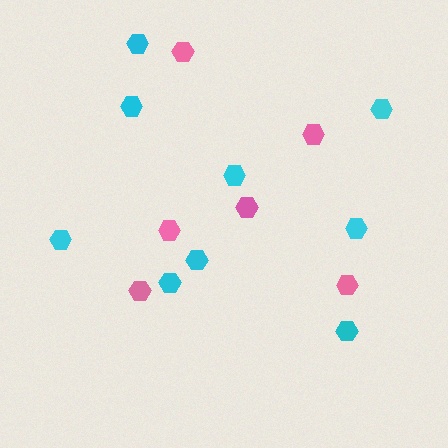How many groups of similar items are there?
There are 2 groups: one group of pink hexagons (6) and one group of cyan hexagons (9).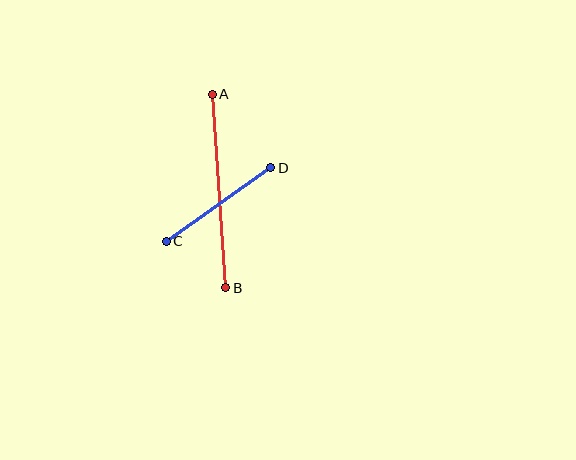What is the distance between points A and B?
The distance is approximately 194 pixels.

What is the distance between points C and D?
The distance is approximately 128 pixels.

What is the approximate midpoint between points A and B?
The midpoint is at approximately (219, 191) pixels.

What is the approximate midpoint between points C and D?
The midpoint is at approximately (218, 204) pixels.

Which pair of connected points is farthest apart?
Points A and B are farthest apart.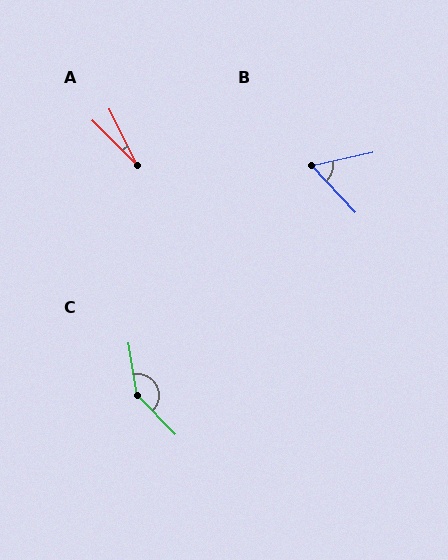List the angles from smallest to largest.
A (19°), B (59°), C (145°).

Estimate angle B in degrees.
Approximately 59 degrees.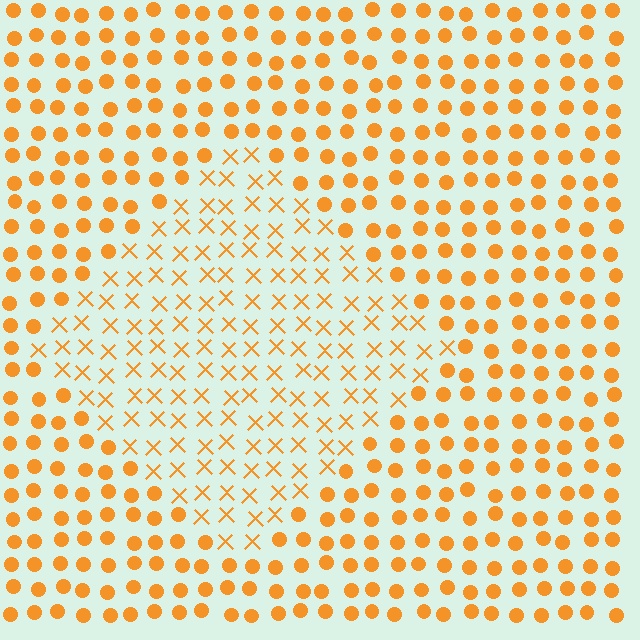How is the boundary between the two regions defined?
The boundary is defined by a change in element shape: X marks inside vs. circles outside. All elements share the same color and spacing.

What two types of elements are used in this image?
The image uses X marks inside the diamond region and circles outside it.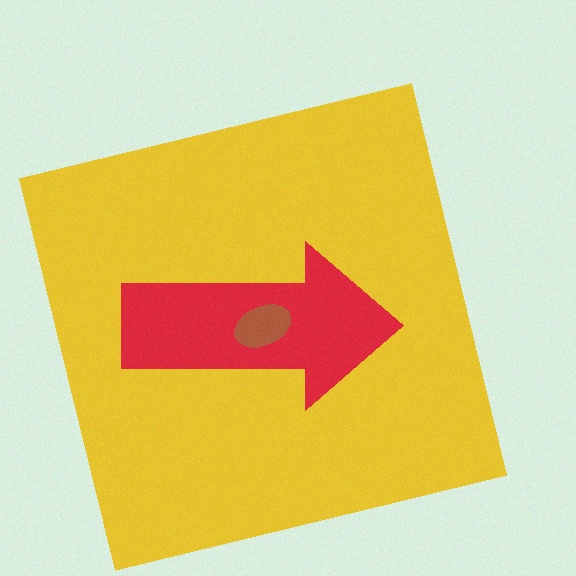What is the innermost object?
The brown ellipse.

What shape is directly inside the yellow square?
The red arrow.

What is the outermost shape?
The yellow square.